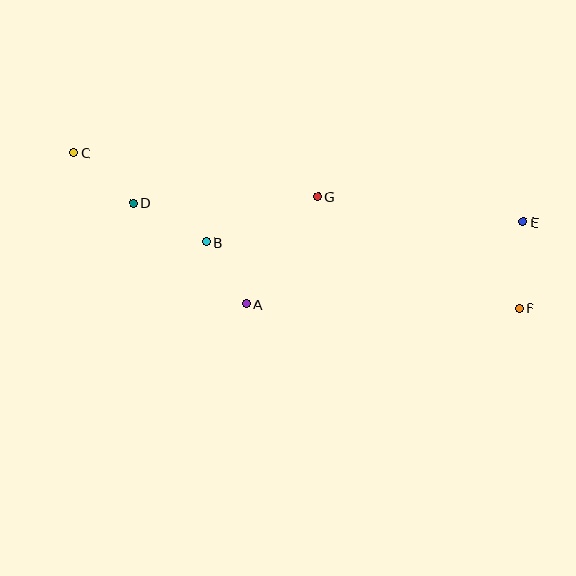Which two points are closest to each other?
Points A and B are closest to each other.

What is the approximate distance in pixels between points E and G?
The distance between E and G is approximately 207 pixels.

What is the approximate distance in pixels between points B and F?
The distance between B and F is approximately 320 pixels.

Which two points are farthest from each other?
Points C and F are farthest from each other.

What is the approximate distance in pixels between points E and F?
The distance between E and F is approximately 87 pixels.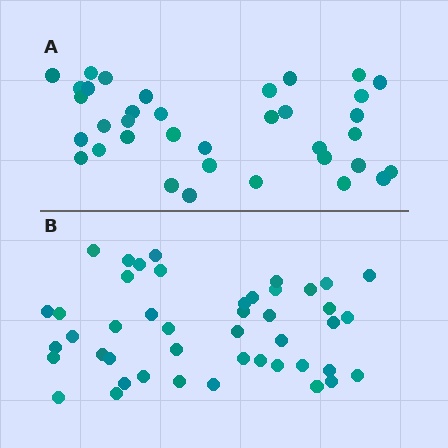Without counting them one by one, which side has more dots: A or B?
Region B (the bottom region) has more dots.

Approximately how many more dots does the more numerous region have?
Region B has roughly 8 or so more dots than region A.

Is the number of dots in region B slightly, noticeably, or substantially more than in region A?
Region B has noticeably more, but not dramatically so. The ratio is roughly 1.2 to 1.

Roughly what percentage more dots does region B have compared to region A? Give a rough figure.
About 25% more.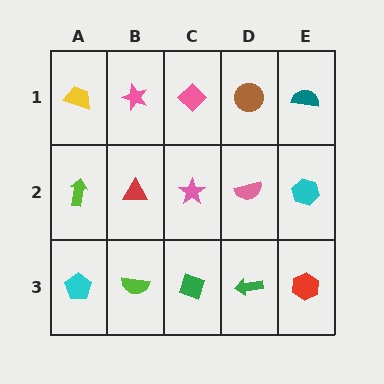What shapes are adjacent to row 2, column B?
A pink star (row 1, column B), a lime semicircle (row 3, column B), a lime arrow (row 2, column A), a pink star (row 2, column C).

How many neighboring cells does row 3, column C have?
3.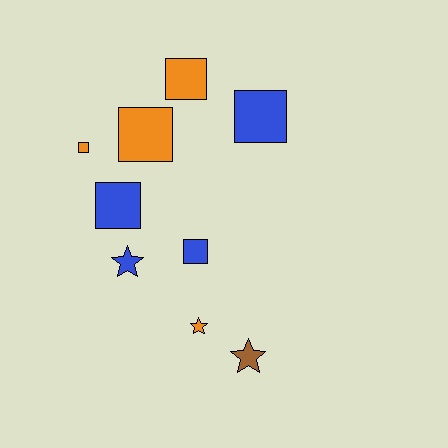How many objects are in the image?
There are 9 objects.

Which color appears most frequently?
Orange, with 4 objects.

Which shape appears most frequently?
Square, with 6 objects.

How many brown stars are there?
There is 1 brown star.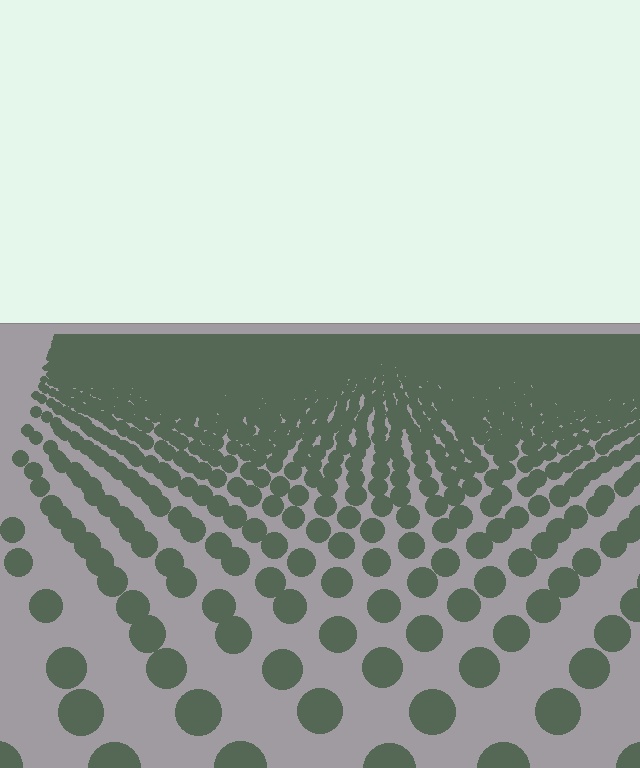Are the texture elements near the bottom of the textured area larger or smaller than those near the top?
Larger. Near the bottom, elements are closer to the viewer and appear at a bigger on-screen size.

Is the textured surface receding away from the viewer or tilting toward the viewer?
The surface is receding away from the viewer. Texture elements get smaller and denser toward the top.